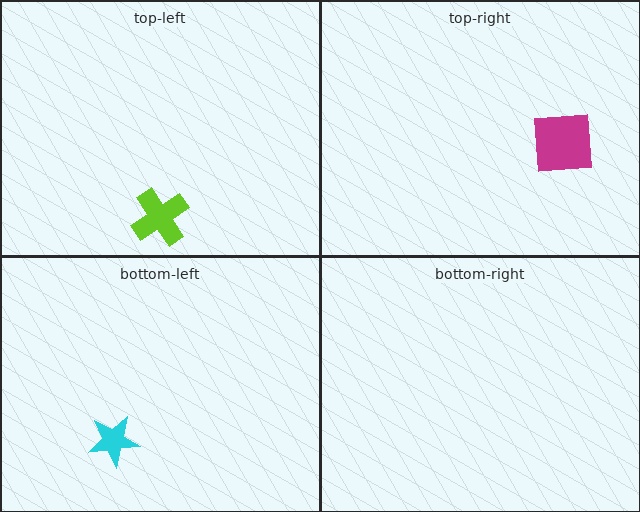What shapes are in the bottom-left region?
The cyan star.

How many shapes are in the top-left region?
1.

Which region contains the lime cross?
The top-left region.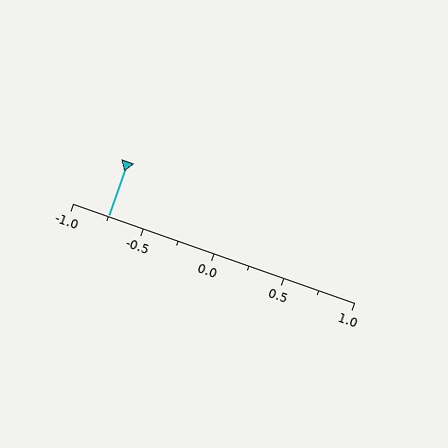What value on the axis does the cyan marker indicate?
The marker indicates approximately -0.75.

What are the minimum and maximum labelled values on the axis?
The axis runs from -1.0 to 1.0.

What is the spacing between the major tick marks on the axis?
The major ticks are spaced 0.5 apart.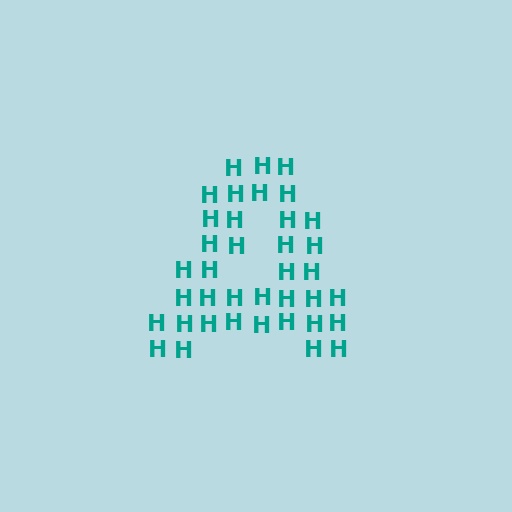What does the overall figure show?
The overall figure shows the letter A.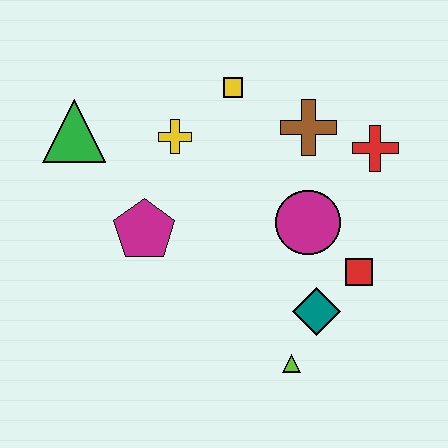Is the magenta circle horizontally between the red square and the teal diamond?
No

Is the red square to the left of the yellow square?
No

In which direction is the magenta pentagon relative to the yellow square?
The magenta pentagon is below the yellow square.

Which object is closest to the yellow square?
The yellow cross is closest to the yellow square.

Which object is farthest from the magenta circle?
The green triangle is farthest from the magenta circle.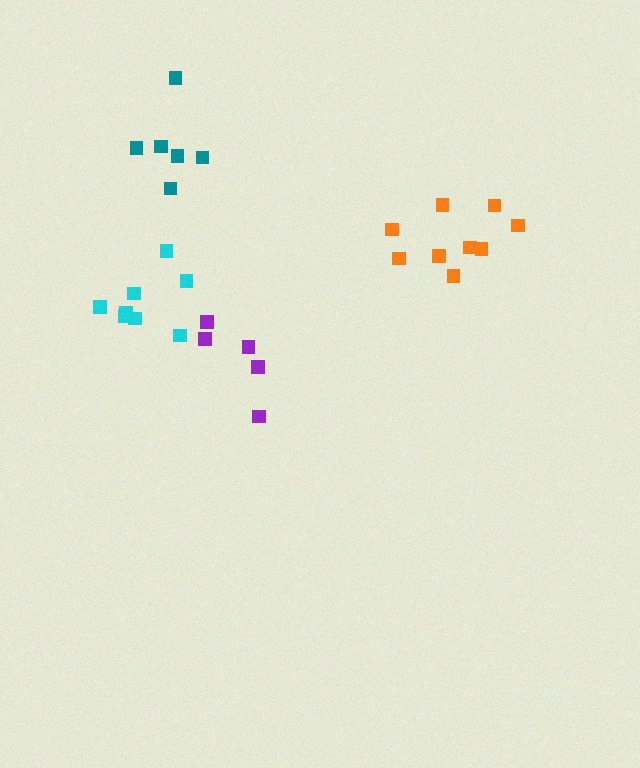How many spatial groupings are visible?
There are 4 spatial groupings.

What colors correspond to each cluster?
The clusters are colored: cyan, orange, teal, purple.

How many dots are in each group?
Group 1: 8 dots, Group 2: 9 dots, Group 3: 6 dots, Group 4: 5 dots (28 total).